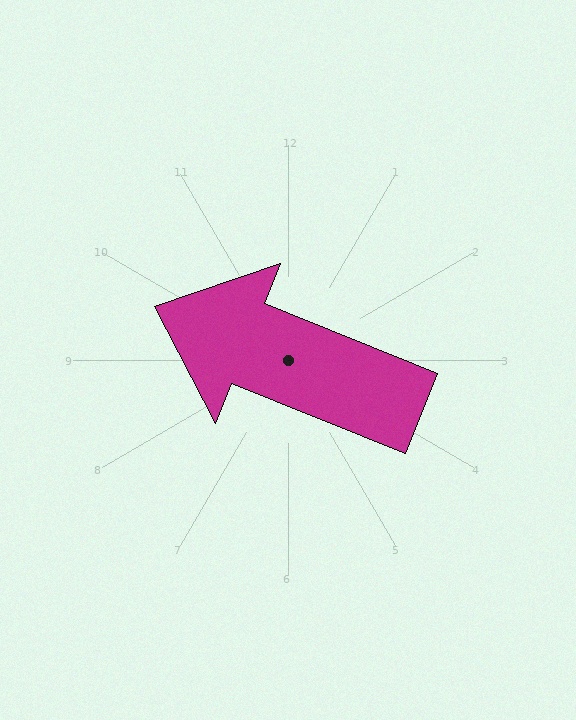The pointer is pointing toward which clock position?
Roughly 10 o'clock.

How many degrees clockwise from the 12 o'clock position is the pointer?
Approximately 292 degrees.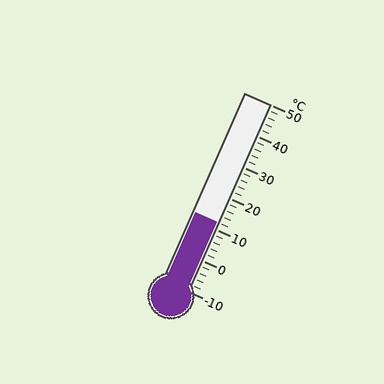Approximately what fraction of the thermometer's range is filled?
The thermometer is filled to approximately 35% of its range.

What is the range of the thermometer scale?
The thermometer scale ranges from -10°C to 50°C.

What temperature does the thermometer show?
The thermometer shows approximately 12°C.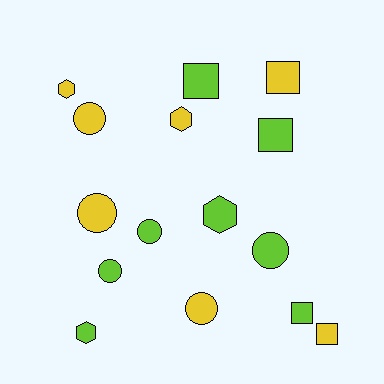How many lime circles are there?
There are 3 lime circles.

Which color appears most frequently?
Lime, with 8 objects.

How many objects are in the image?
There are 15 objects.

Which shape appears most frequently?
Circle, with 6 objects.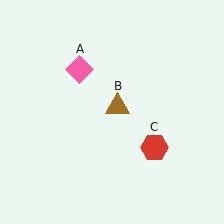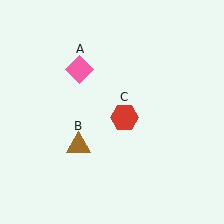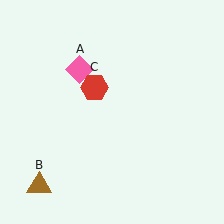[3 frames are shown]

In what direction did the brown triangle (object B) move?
The brown triangle (object B) moved down and to the left.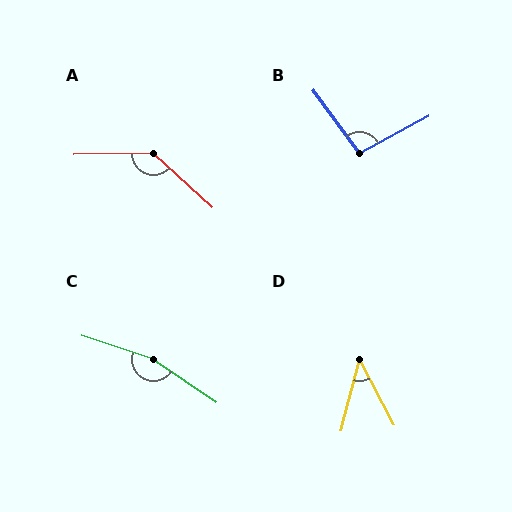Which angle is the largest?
C, at approximately 164 degrees.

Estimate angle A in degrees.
Approximately 137 degrees.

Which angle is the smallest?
D, at approximately 42 degrees.